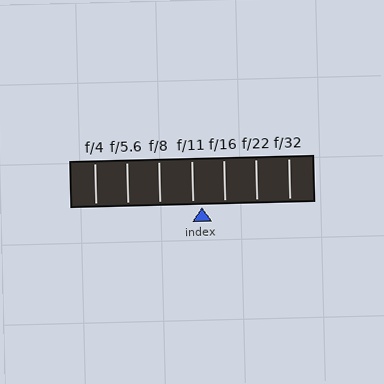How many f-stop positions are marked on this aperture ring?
There are 7 f-stop positions marked.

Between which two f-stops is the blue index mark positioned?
The index mark is between f/11 and f/16.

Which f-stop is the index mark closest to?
The index mark is closest to f/11.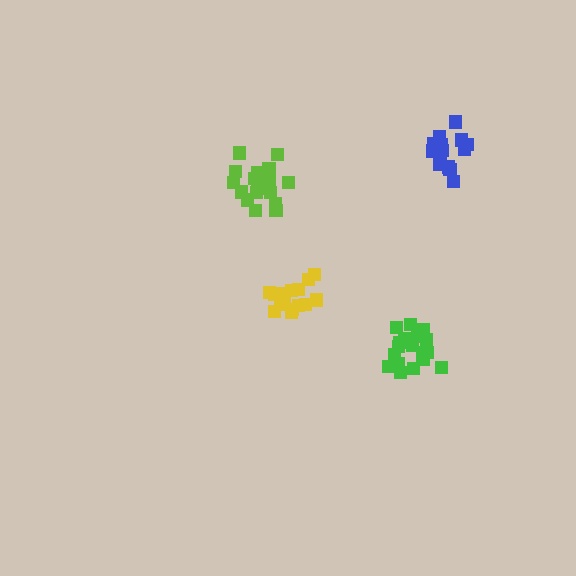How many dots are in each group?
Group 1: 16 dots, Group 2: 18 dots, Group 3: 16 dots, Group 4: 18 dots (68 total).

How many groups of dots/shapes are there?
There are 4 groups.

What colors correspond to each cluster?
The clusters are colored: yellow, green, blue, lime.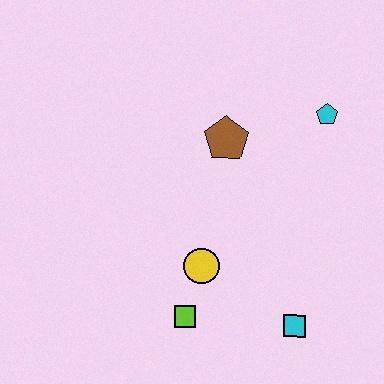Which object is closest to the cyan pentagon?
The brown pentagon is closest to the cyan pentagon.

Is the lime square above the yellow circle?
No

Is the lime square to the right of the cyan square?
No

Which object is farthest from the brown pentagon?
The cyan square is farthest from the brown pentagon.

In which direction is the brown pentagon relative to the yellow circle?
The brown pentagon is above the yellow circle.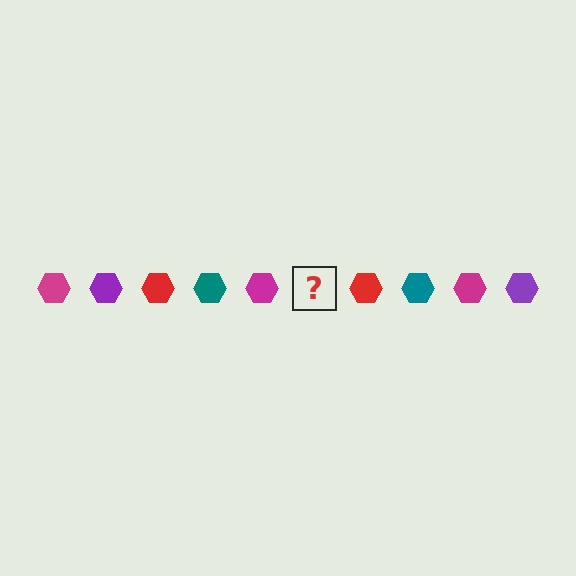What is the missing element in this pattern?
The missing element is a purple hexagon.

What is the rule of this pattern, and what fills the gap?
The rule is that the pattern cycles through magenta, purple, red, teal hexagons. The gap should be filled with a purple hexagon.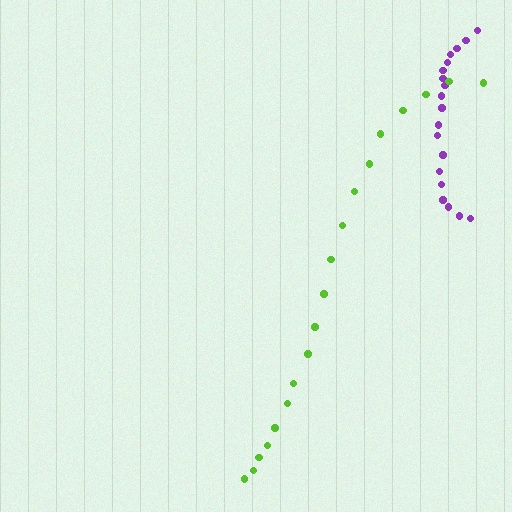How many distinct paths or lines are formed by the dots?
There are 2 distinct paths.